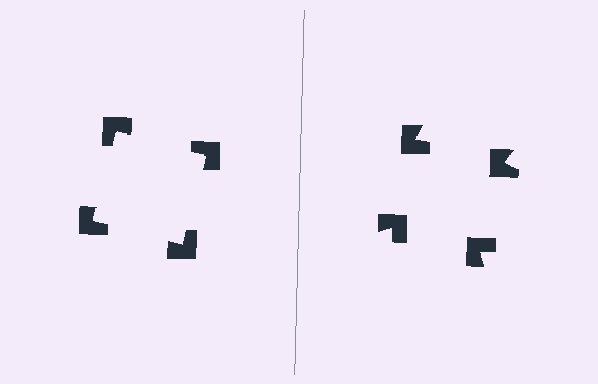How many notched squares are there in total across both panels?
8 — 4 on each side.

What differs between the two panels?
The notched squares are positioned identically on both sides; only the wedge orientations differ. On the left they align to a square; on the right they are misaligned.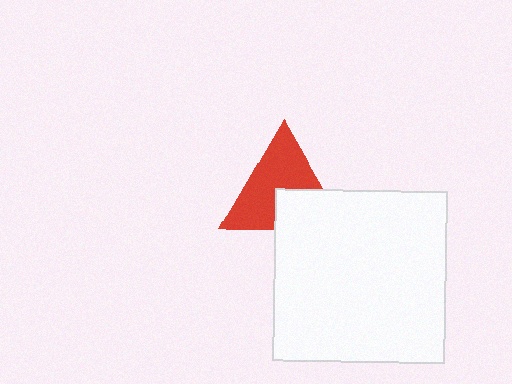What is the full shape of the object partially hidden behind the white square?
The partially hidden object is a red triangle.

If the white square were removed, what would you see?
You would see the complete red triangle.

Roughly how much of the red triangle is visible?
About half of it is visible (roughly 65%).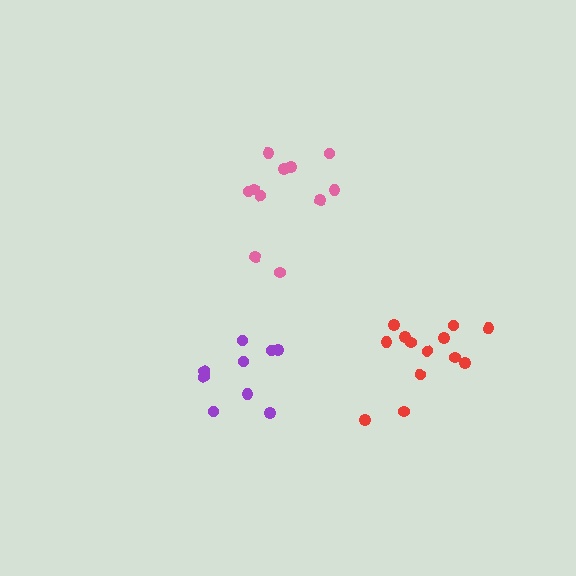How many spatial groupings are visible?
There are 3 spatial groupings.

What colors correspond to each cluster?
The clusters are colored: purple, pink, red.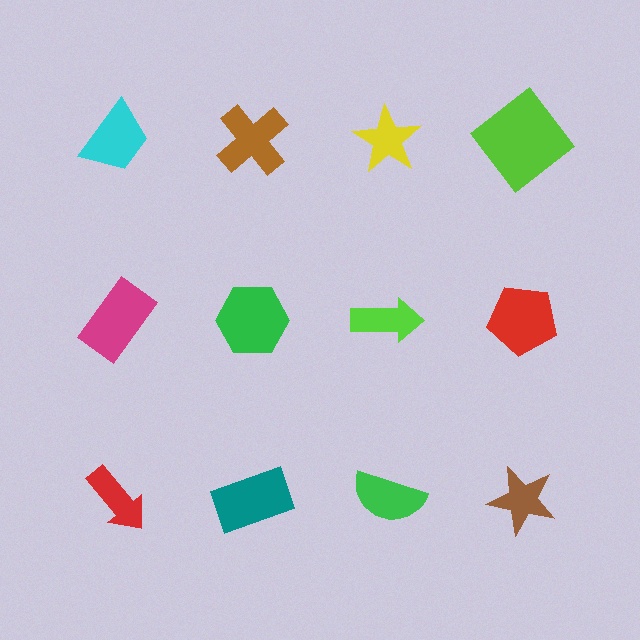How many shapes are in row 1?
4 shapes.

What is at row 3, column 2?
A teal rectangle.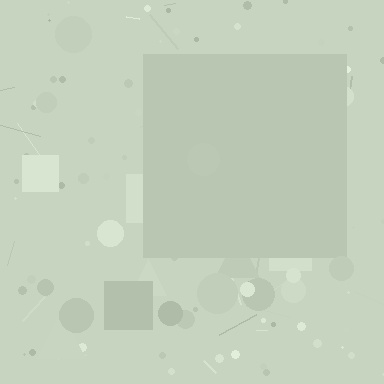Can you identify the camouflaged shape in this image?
The camouflaged shape is a square.